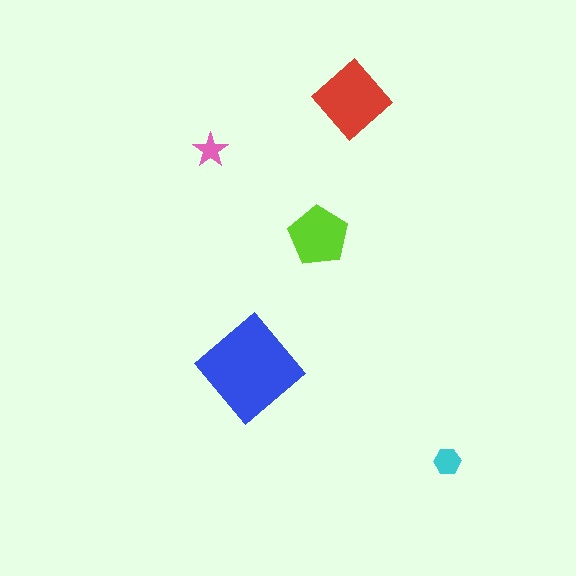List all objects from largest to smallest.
The blue diamond, the red diamond, the lime pentagon, the cyan hexagon, the pink star.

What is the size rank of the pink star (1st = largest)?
5th.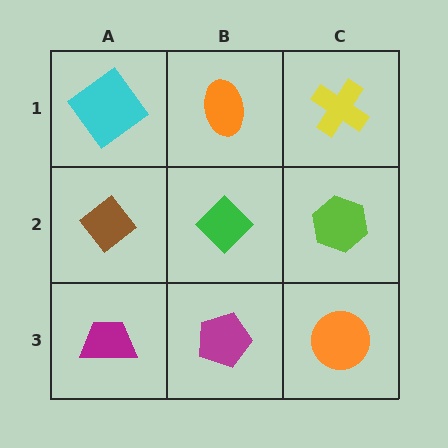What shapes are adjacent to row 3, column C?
A lime hexagon (row 2, column C), a magenta pentagon (row 3, column B).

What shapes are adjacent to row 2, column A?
A cyan diamond (row 1, column A), a magenta trapezoid (row 3, column A), a green diamond (row 2, column B).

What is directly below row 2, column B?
A magenta pentagon.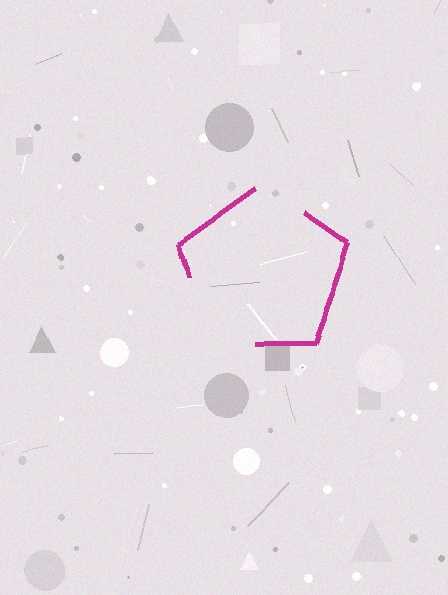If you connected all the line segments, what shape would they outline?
They would outline a pentagon.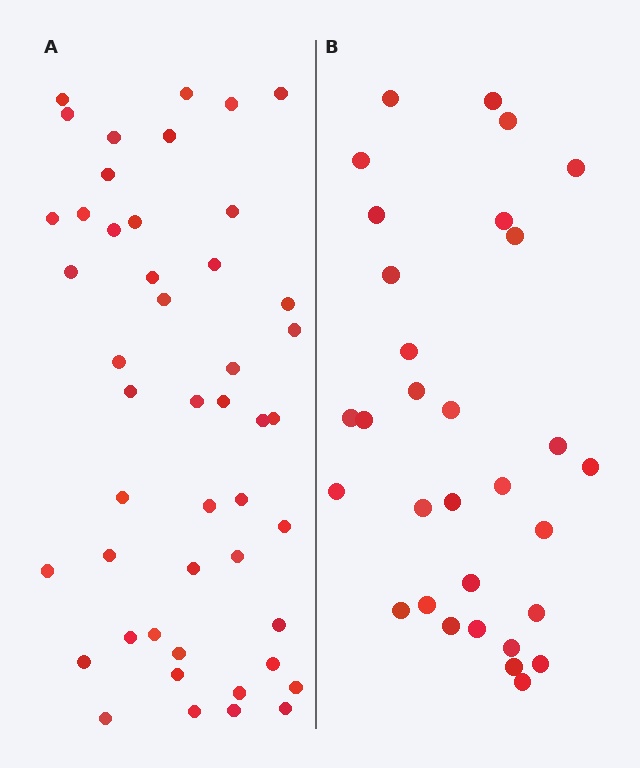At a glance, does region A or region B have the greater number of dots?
Region A (the left region) has more dots.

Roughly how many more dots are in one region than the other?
Region A has approximately 15 more dots than region B.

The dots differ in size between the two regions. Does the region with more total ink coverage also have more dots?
No. Region B has more total ink coverage because its dots are larger, but region A actually contains more individual dots. Total area can be misleading — the number of items is what matters here.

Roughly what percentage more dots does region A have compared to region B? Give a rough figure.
About 50% more.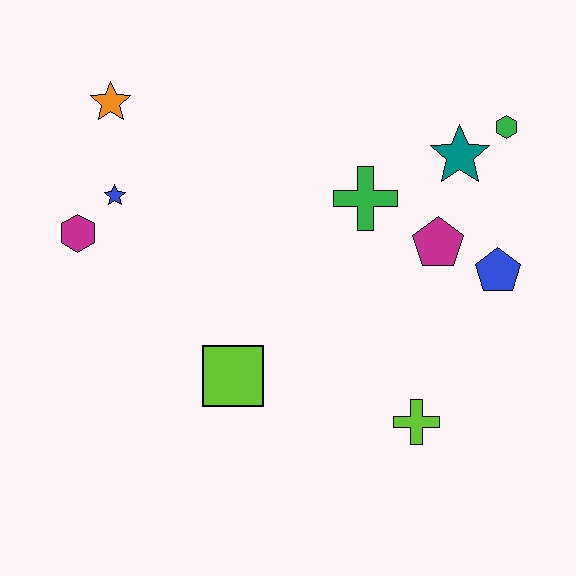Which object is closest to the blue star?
The magenta hexagon is closest to the blue star.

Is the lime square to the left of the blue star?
No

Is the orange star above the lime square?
Yes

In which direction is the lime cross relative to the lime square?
The lime cross is to the right of the lime square.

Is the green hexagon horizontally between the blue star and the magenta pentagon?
No